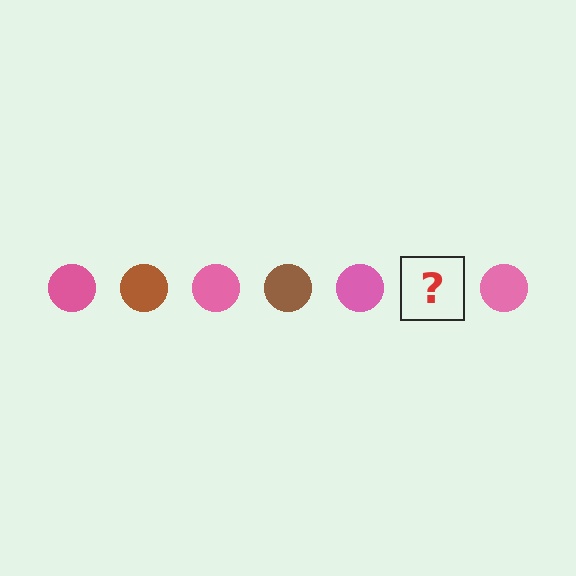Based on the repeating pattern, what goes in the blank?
The blank should be a brown circle.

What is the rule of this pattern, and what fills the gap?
The rule is that the pattern cycles through pink, brown circles. The gap should be filled with a brown circle.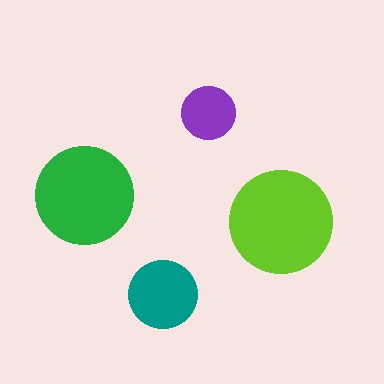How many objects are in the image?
There are 4 objects in the image.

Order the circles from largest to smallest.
the lime one, the green one, the teal one, the purple one.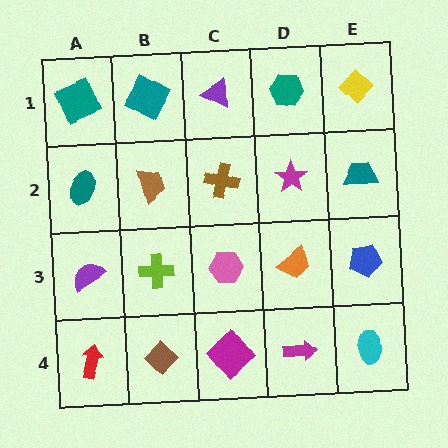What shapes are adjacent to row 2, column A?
A teal square (row 1, column A), a purple semicircle (row 3, column A), a brown trapezoid (row 2, column B).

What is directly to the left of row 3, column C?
A lime cross.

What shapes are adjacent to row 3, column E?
A teal trapezoid (row 2, column E), a cyan ellipse (row 4, column E), an orange trapezoid (row 3, column D).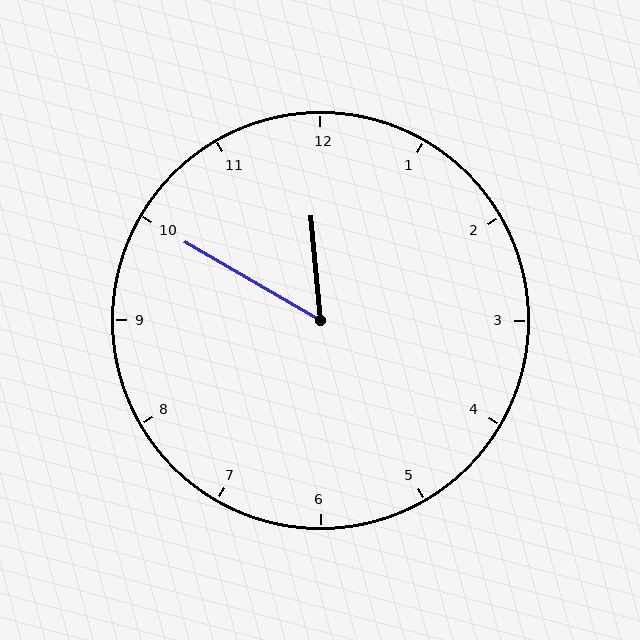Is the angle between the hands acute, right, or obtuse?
It is acute.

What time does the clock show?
11:50.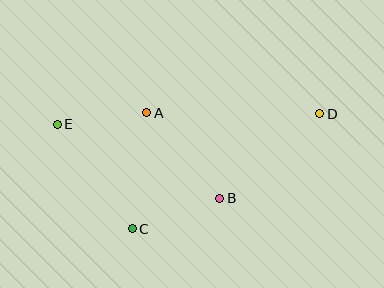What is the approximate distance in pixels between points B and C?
The distance between B and C is approximately 93 pixels.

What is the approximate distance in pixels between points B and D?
The distance between B and D is approximately 131 pixels.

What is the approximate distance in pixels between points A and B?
The distance between A and B is approximately 113 pixels.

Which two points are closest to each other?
Points A and E are closest to each other.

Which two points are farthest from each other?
Points D and E are farthest from each other.